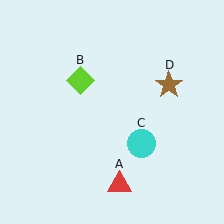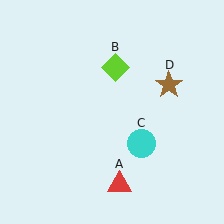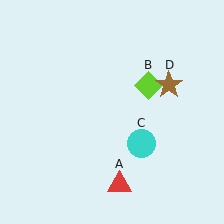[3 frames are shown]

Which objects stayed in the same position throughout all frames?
Red triangle (object A) and cyan circle (object C) and brown star (object D) remained stationary.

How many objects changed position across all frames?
1 object changed position: lime diamond (object B).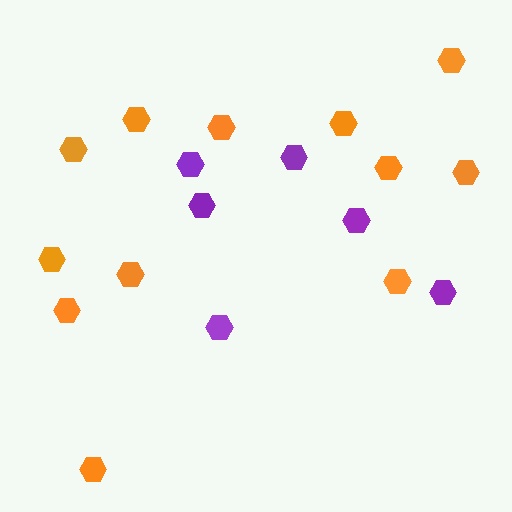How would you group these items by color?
There are 2 groups: one group of purple hexagons (6) and one group of orange hexagons (12).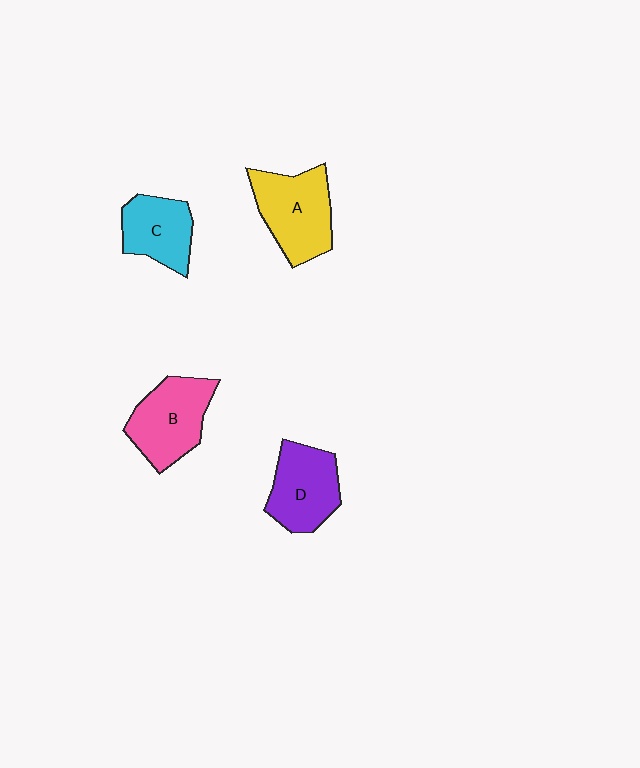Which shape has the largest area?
Shape A (yellow).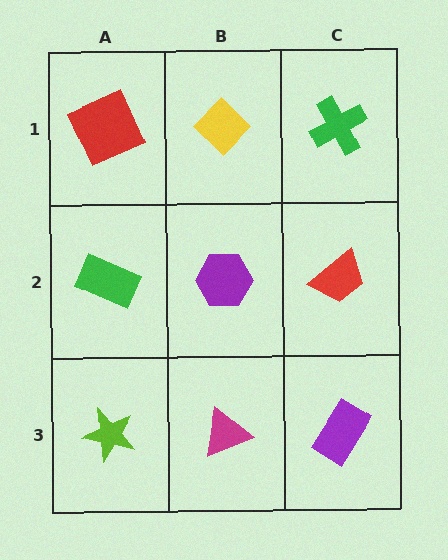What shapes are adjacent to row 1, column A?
A green rectangle (row 2, column A), a yellow diamond (row 1, column B).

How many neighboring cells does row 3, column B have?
3.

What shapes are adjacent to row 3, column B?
A purple hexagon (row 2, column B), a lime star (row 3, column A), a purple rectangle (row 3, column C).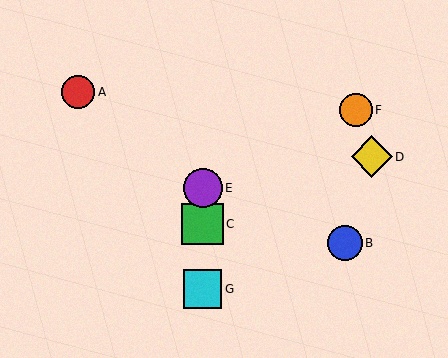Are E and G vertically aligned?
Yes, both are at x≈203.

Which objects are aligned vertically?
Objects C, E, G are aligned vertically.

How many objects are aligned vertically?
3 objects (C, E, G) are aligned vertically.